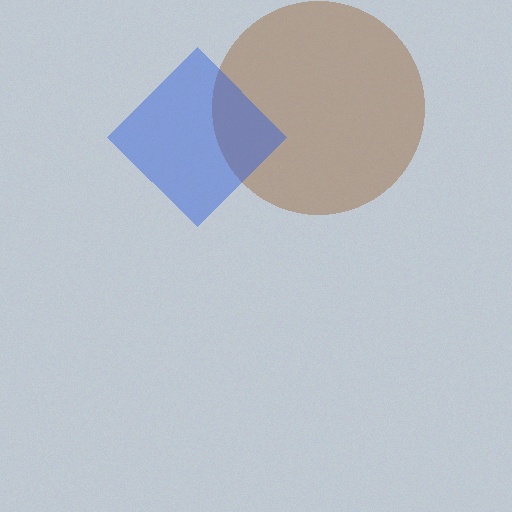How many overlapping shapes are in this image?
There are 2 overlapping shapes in the image.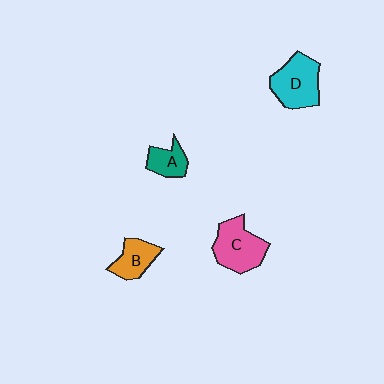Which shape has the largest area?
Shape D (cyan).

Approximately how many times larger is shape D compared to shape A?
Approximately 1.9 times.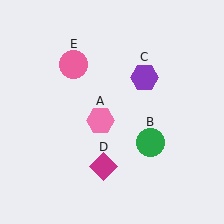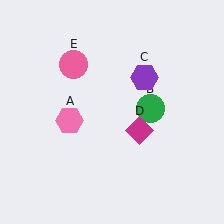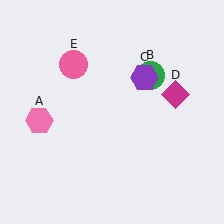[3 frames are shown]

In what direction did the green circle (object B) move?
The green circle (object B) moved up.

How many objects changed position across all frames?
3 objects changed position: pink hexagon (object A), green circle (object B), magenta diamond (object D).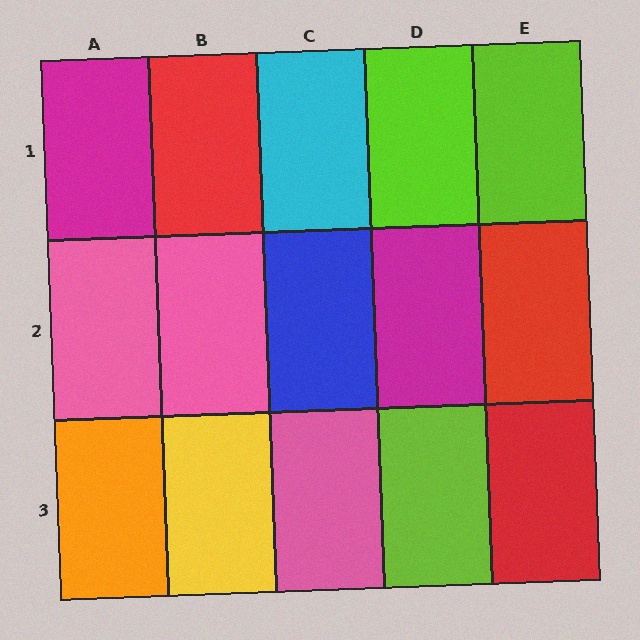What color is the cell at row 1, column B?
Red.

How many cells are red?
3 cells are red.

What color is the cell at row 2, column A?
Pink.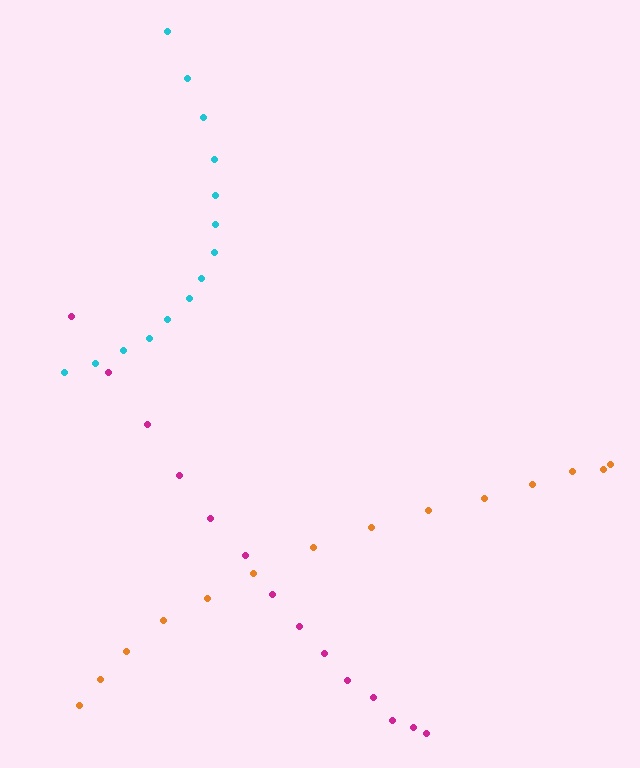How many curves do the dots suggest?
There are 3 distinct paths.